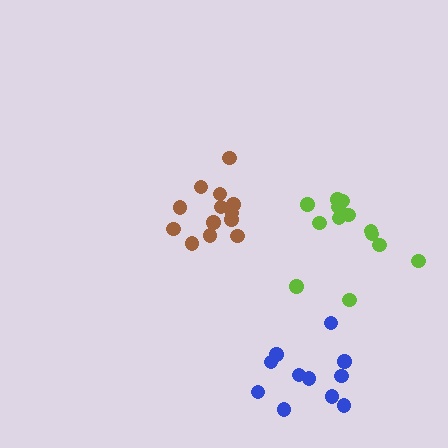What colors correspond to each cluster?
The clusters are colored: lime, blue, brown.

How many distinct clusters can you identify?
There are 3 distinct clusters.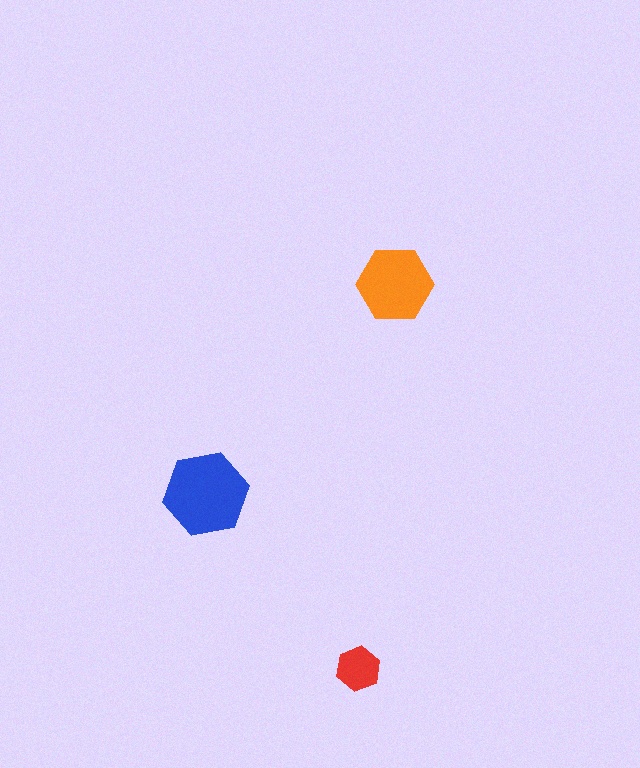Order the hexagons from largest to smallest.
the blue one, the orange one, the red one.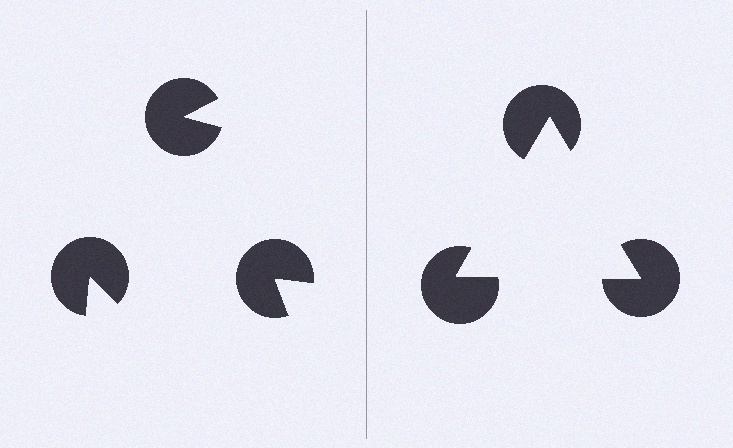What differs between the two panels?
The pac-man discs are positioned identically on both sides; only the wedge orientations differ. On the right they align to a triangle; on the left they are misaligned.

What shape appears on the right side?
An illusory triangle.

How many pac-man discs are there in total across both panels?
6 — 3 on each side.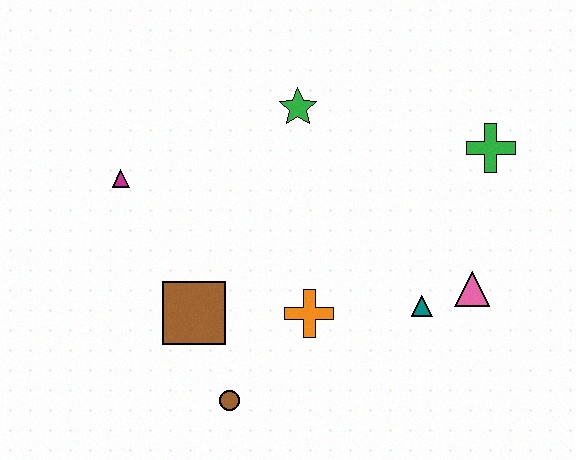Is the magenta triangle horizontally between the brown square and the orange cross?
No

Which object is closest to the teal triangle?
The pink triangle is closest to the teal triangle.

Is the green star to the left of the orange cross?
Yes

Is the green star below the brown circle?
No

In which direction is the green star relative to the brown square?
The green star is above the brown square.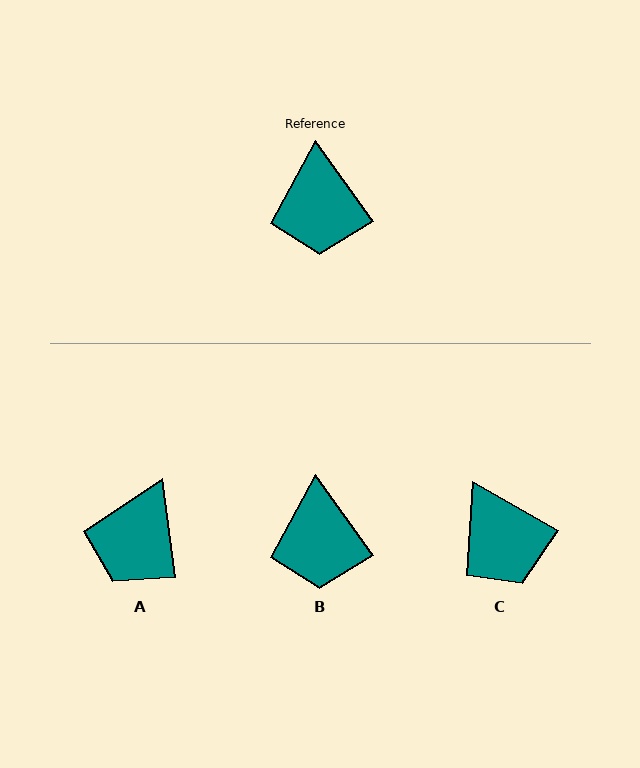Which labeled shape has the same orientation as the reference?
B.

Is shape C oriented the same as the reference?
No, it is off by about 24 degrees.